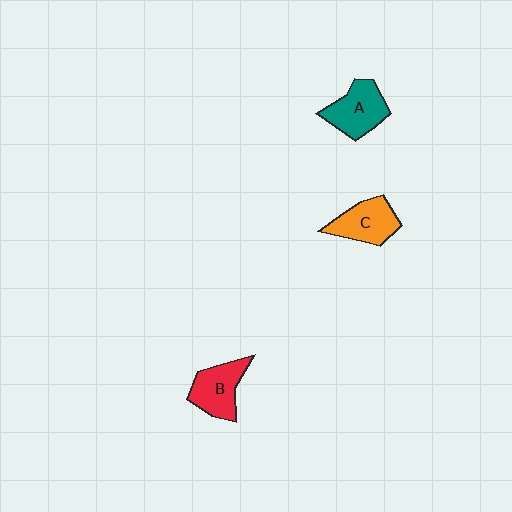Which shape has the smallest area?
Shape C (orange).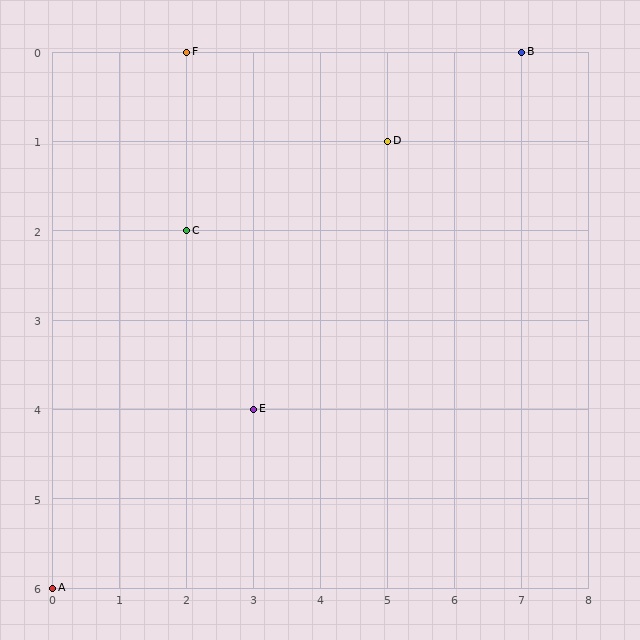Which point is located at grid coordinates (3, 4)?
Point E is at (3, 4).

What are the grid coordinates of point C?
Point C is at grid coordinates (2, 2).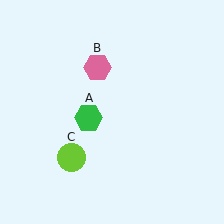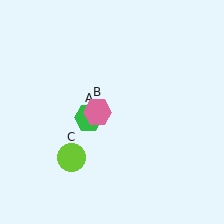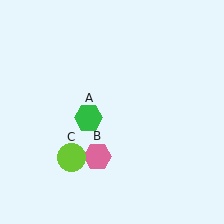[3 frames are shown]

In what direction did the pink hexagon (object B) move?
The pink hexagon (object B) moved down.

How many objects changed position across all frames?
1 object changed position: pink hexagon (object B).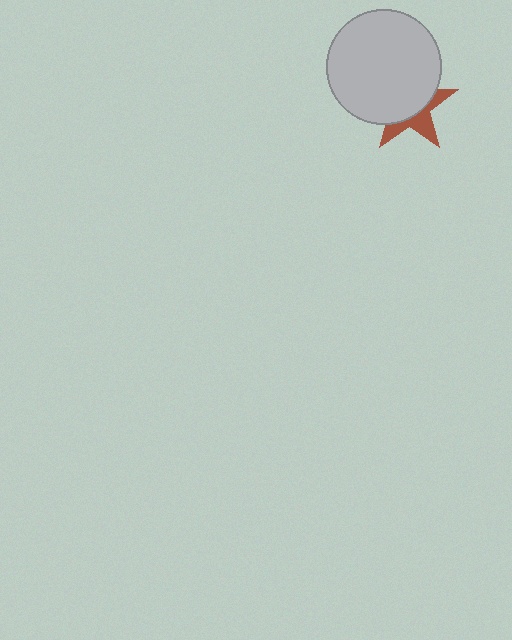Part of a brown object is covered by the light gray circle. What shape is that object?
It is a star.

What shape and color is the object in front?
The object in front is a light gray circle.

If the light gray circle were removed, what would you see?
You would see the complete brown star.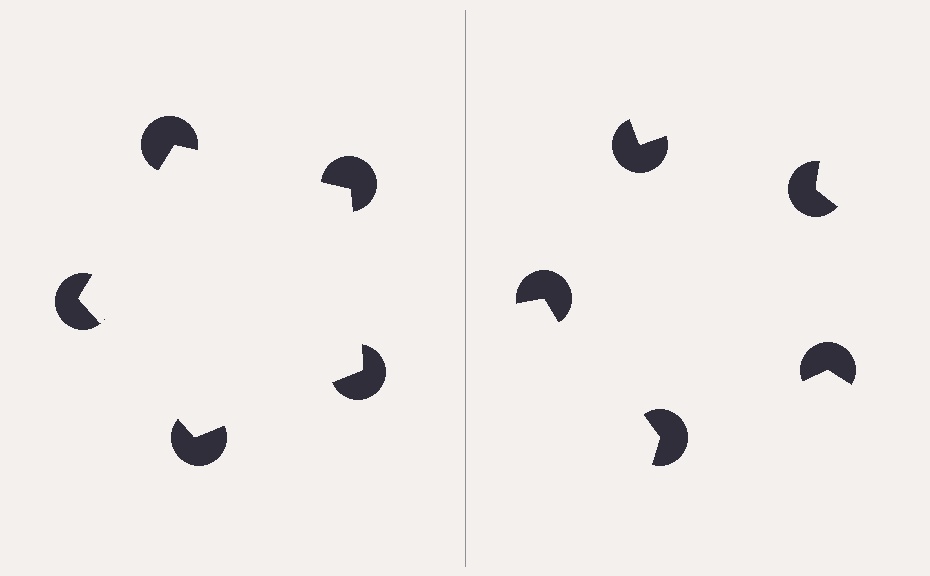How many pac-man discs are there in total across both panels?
10 — 5 on each side.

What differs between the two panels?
The pac-man discs are positioned identically on both sides; only the wedge orientations differ. On the left they align to a pentagon; on the right they are misaligned.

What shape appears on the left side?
An illusory pentagon.